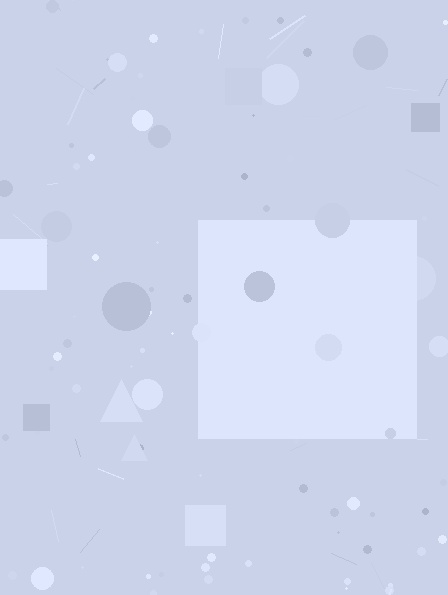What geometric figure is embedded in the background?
A square is embedded in the background.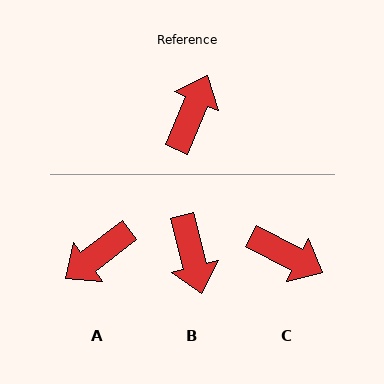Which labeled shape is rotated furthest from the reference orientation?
A, about 150 degrees away.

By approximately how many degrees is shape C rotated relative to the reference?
Approximately 94 degrees clockwise.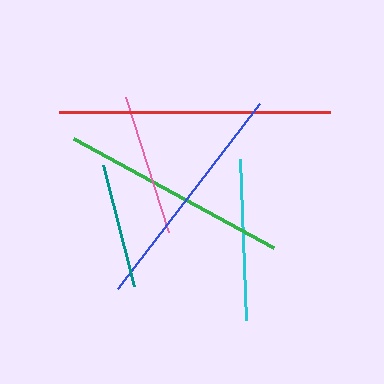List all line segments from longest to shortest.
From longest to shortest: red, blue, green, cyan, pink, teal.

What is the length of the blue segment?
The blue segment is approximately 233 pixels long.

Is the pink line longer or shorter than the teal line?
The pink line is longer than the teal line.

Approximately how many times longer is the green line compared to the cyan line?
The green line is approximately 1.4 times the length of the cyan line.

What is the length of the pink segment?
The pink segment is approximately 141 pixels long.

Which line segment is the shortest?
The teal line is the shortest at approximately 125 pixels.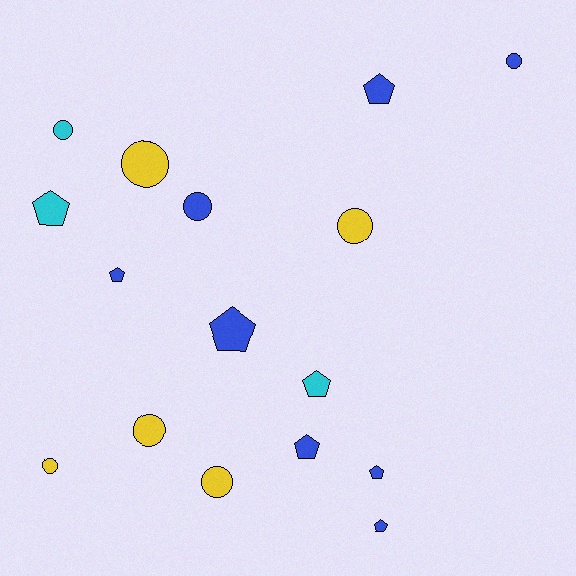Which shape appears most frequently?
Pentagon, with 8 objects.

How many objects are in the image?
There are 16 objects.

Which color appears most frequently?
Blue, with 8 objects.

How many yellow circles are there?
There are 5 yellow circles.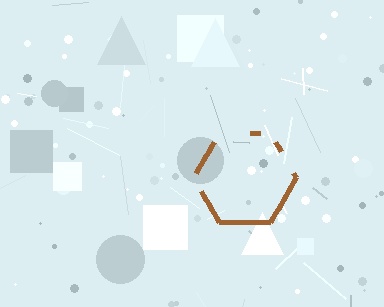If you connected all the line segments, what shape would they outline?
They would outline a hexagon.